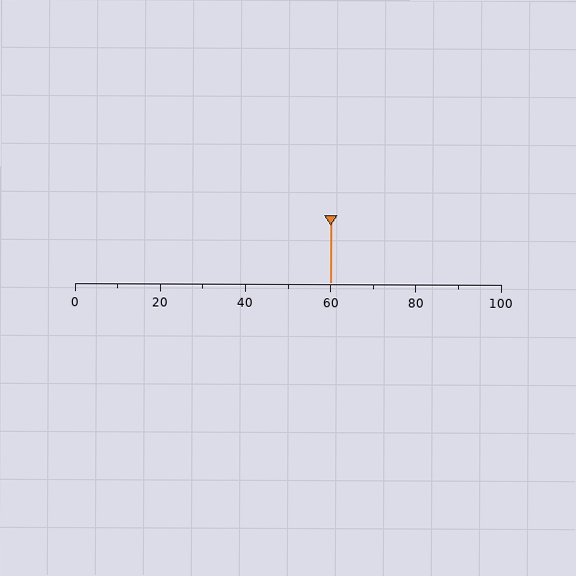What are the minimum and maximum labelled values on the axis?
The axis runs from 0 to 100.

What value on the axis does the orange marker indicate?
The marker indicates approximately 60.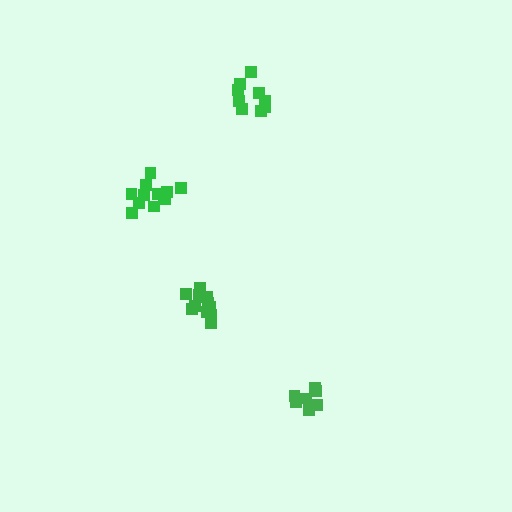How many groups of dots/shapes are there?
There are 4 groups.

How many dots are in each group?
Group 1: 7 dots, Group 2: 9 dots, Group 3: 11 dots, Group 4: 12 dots (39 total).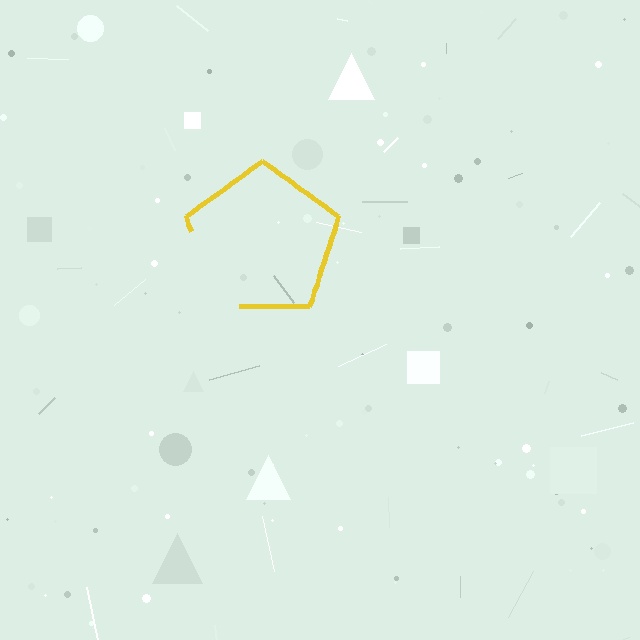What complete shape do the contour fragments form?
The contour fragments form a pentagon.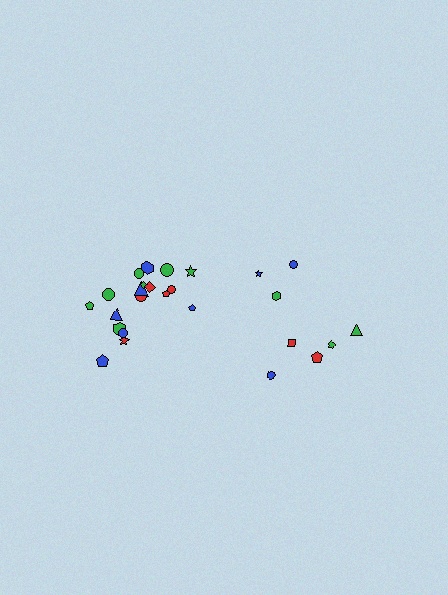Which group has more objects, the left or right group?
The left group.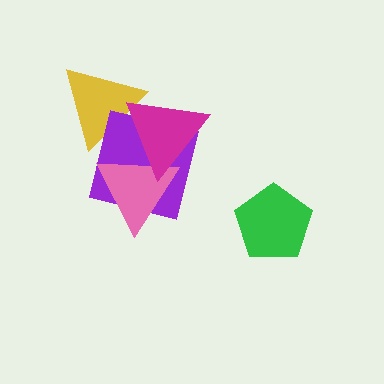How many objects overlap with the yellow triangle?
2 objects overlap with the yellow triangle.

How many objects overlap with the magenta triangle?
3 objects overlap with the magenta triangle.